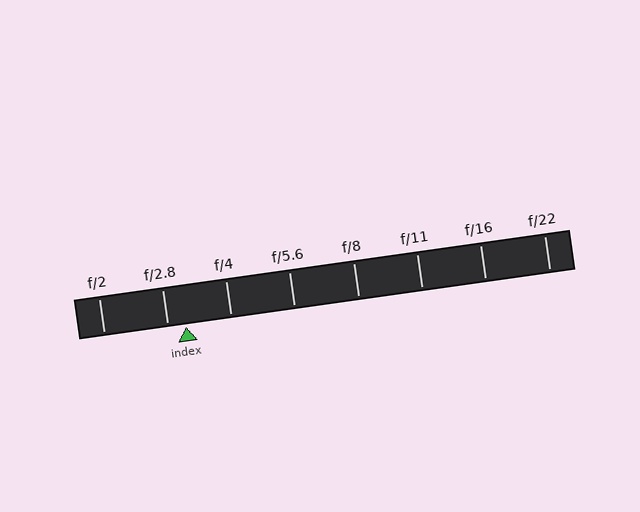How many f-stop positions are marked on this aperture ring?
There are 8 f-stop positions marked.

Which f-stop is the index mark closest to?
The index mark is closest to f/2.8.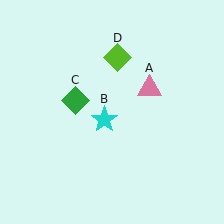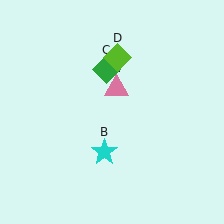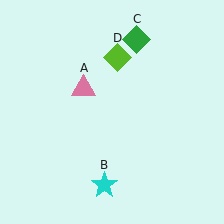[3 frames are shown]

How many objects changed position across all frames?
3 objects changed position: pink triangle (object A), cyan star (object B), green diamond (object C).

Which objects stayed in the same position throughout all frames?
Lime diamond (object D) remained stationary.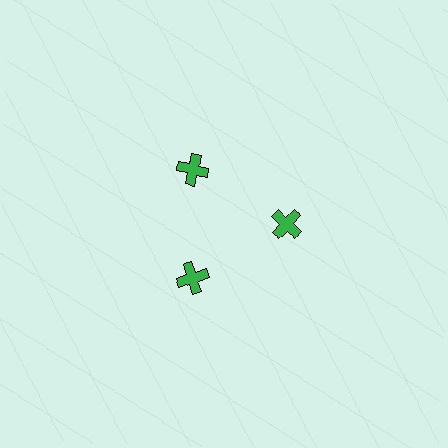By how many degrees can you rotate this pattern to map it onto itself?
The pattern maps onto itself every 120 degrees of rotation.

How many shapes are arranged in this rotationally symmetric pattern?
There are 3 shapes, arranged in 3 groups of 1.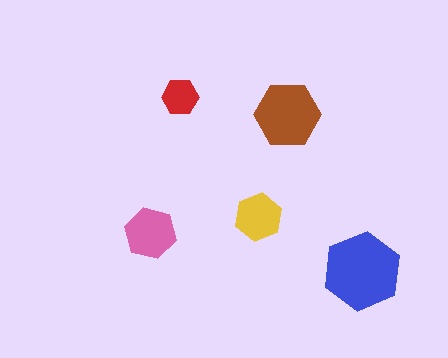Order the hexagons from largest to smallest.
the blue one, the brown one, the pink one, the yellow one, the red one.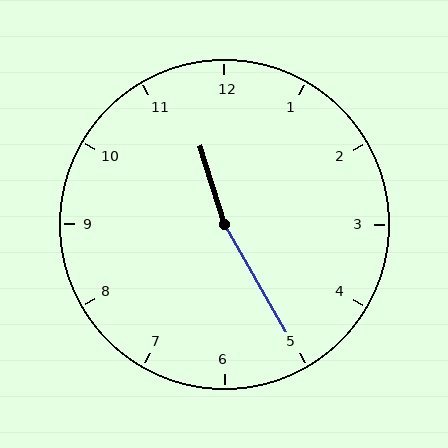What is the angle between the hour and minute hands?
Approximately 168 degrees.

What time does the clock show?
11:25.